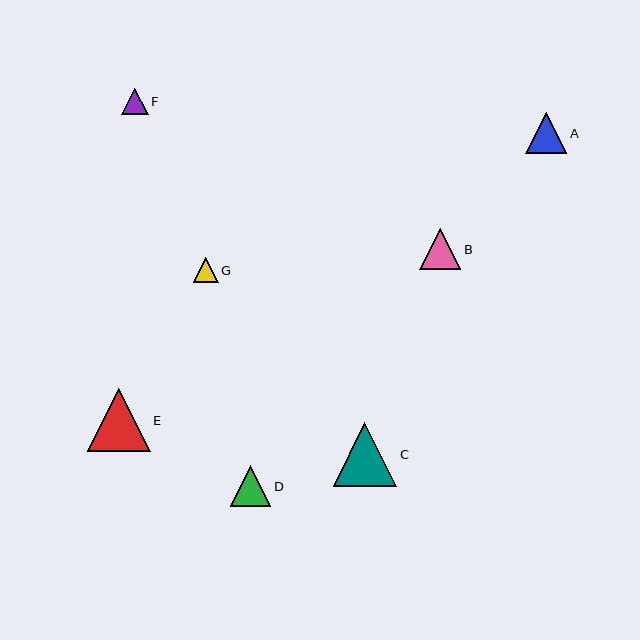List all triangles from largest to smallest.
From largest to smallest: C, E, B, A, D, F, G.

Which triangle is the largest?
Triangle C is the largest with a size of approximately 63 pixels.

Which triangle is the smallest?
Triangle G is the smallest with a size of approximately 25 pixels.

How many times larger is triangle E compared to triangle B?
Triangle E is approximately 1.5 times the size of triangle B.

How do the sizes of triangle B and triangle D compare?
Triangle B and triangle D are approximately the same size.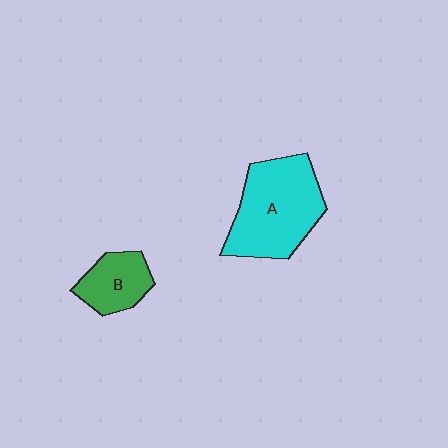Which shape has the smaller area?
Shape B (green).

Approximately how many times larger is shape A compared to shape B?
Approximately 2.1 times.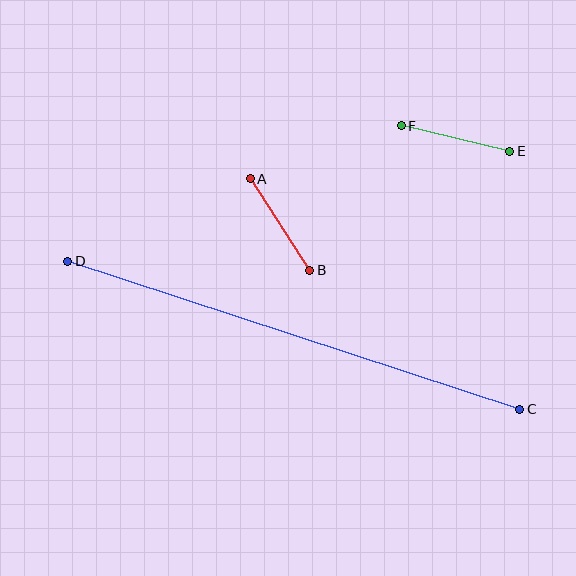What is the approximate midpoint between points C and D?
The midpoint is at approximately (294, 335) pixels.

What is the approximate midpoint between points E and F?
The midpoint is at approximately (455, 138) pixels.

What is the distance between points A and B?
The distance is approximately 109 pixels.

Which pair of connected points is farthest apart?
Points C and D are farthest apart.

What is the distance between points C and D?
The distance is approximately 476 pixels.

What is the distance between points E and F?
The distance is approximately 112 pixels.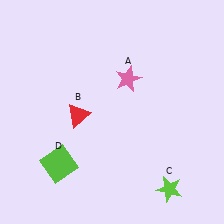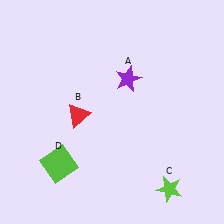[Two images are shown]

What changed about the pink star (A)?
In Image 1, A is pink. In Image 2, it changed to purple.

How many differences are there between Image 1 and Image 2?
There is 1 difference between the two images.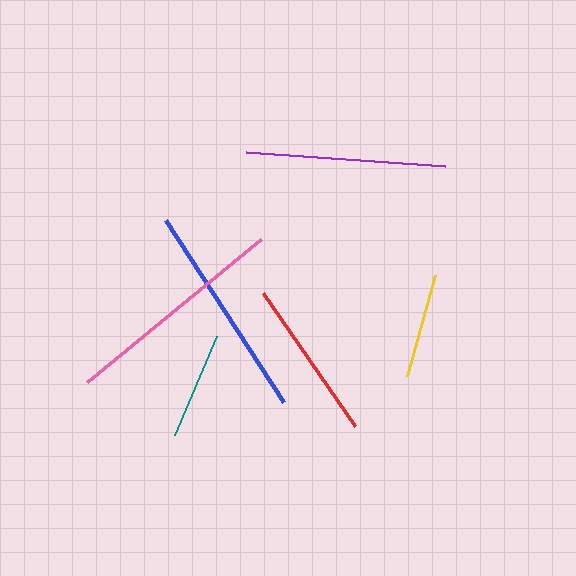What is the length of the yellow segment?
The yellow segment is approximately 105 pixels long.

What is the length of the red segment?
The red segment is approximately 162 pixels long.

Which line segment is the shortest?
The yellow line is the shortest at approximately 105 pixels.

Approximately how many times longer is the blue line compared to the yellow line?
The blue line is approximately 2.1 times the length of the yellow line.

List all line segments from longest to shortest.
From longest to shortest: pink, blue, purple, red, teal, yellow.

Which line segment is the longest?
The pink line is the longest at approximately 225 pixels.